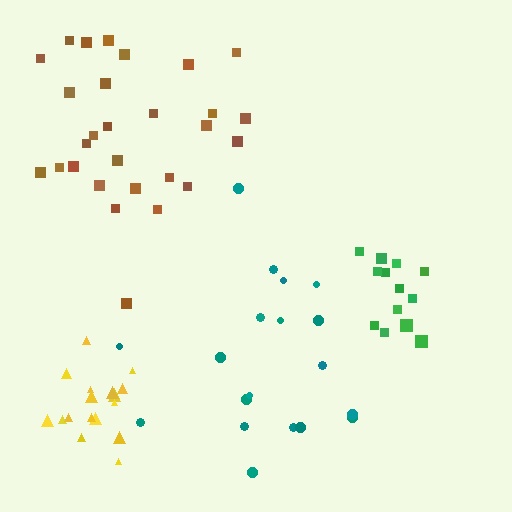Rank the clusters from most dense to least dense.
green, yellow, brown, teal.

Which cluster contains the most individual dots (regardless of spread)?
Brown (28).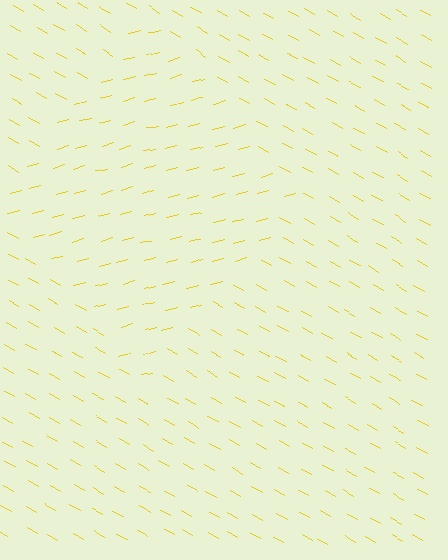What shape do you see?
I see a diamond.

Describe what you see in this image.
The image is filled with small yellow line segments. A diamond region in the image has lines oriented differently from the surrounding lines, creating a visible texture boundary.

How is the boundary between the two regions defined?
The boundary is defined purely by a change in line orientation (approximately 45 degrees difference). All lines are the same color and thickness.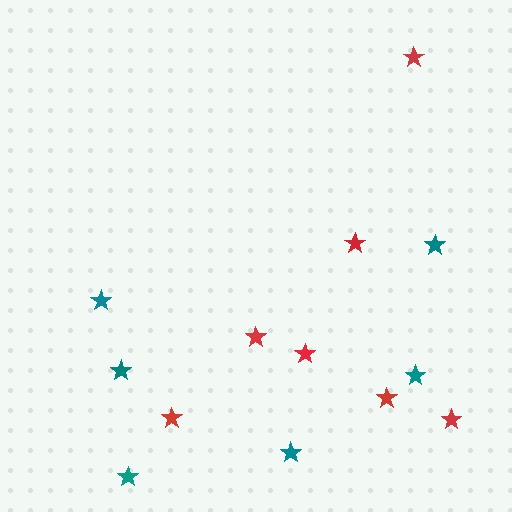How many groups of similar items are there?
There are 2 groups: one group of red stars (7) and one group of teal stars (6).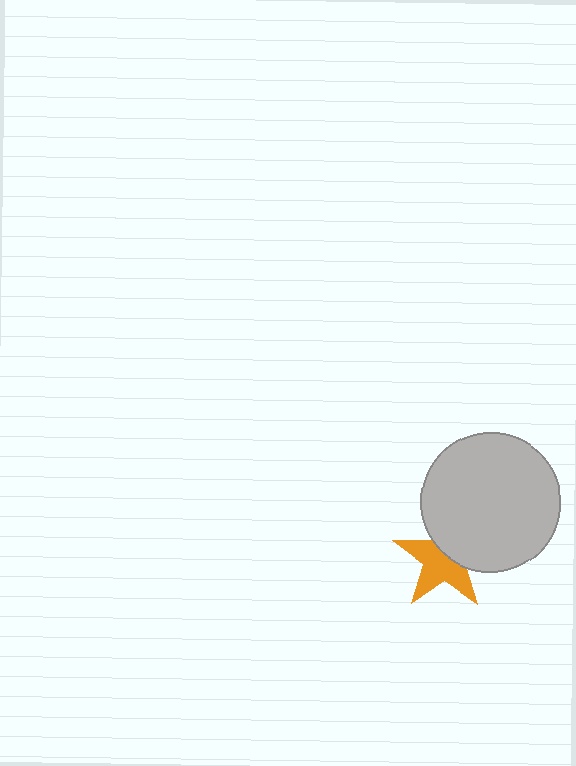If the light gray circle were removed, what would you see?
You would see the complete orange star.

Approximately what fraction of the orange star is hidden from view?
Roughly 41% of the orange star is hidden behind the light gray circle.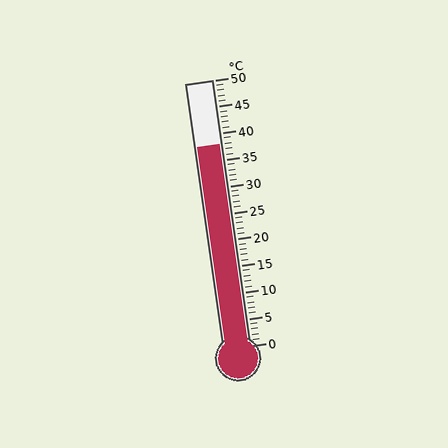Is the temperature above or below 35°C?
The temperature is above 35°C.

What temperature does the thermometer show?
The thermometer shows approximately 38°C.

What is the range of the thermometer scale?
The thermometer scale ranges from 0°C to 50°C.